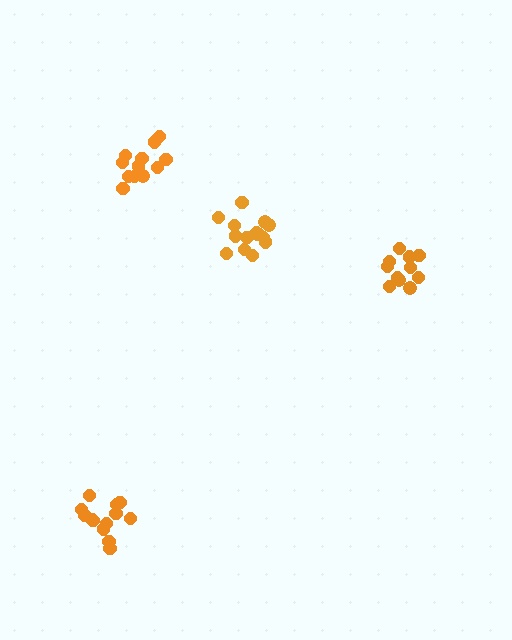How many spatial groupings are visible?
There are 4 spatial groupings.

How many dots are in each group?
Group 1: 15 dots, Group 2: 11 dots, Group 3: 13 dots, Group 4: 12 dots (51 total).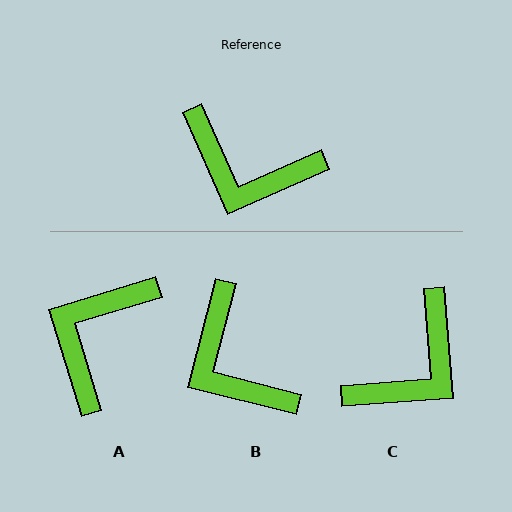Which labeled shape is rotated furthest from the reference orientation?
A, about 97 degrees away.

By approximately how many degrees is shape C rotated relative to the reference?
Approximately 71 degrees counter-clockwise.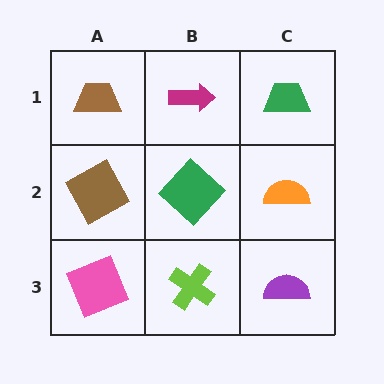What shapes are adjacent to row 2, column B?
A magenta arrow (row 1, column B), a lime cross (row 3, column B), a brown square (row 2, column A), an orange semicircle (row 2, column C).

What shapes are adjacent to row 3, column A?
A brown square (row 2, column A), a lime cross (row 3, column B).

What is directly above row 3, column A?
A brown square.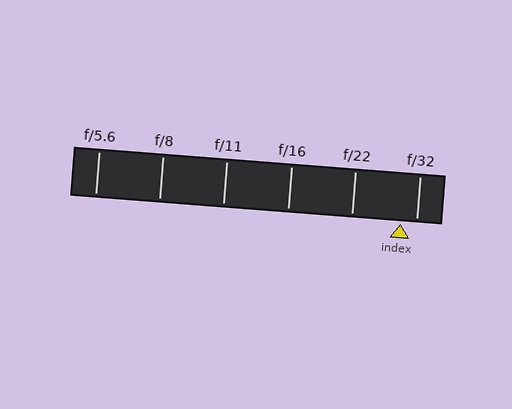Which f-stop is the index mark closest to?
The index mark is closest to f/32.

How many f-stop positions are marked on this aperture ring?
There are 6 f-stop positions marked.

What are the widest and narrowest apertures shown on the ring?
The widest aperture shown is f/5.6 and the narrowest is f/32.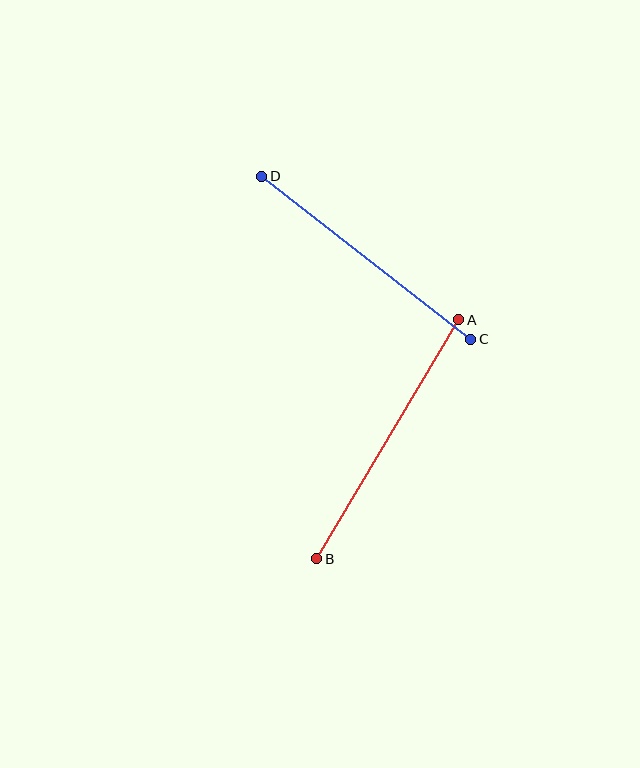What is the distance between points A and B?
The distance is approximately 278 pixels.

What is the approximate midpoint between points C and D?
The midpoint is at approximately (366, 258) pixels.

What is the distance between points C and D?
The distance is approximately 265 pixels.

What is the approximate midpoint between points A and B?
The midpoint is at approximately (388, 439) pixels.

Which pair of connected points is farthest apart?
Points A and B are farthest apart.